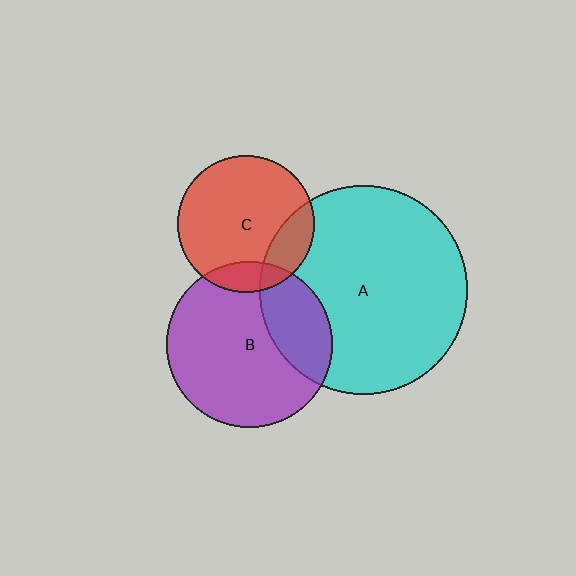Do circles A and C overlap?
Yes.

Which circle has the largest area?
Circle A (cyan).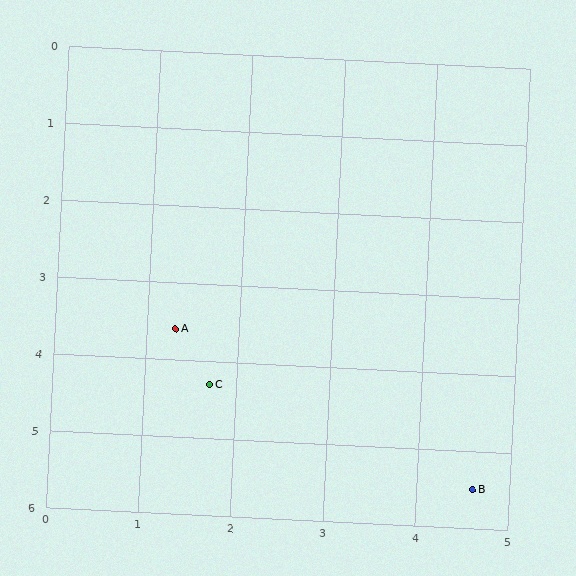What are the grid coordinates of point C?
Point C is at approximately (1.7, 4.3).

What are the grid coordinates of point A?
Point A is at approximately (1.3, 3.6).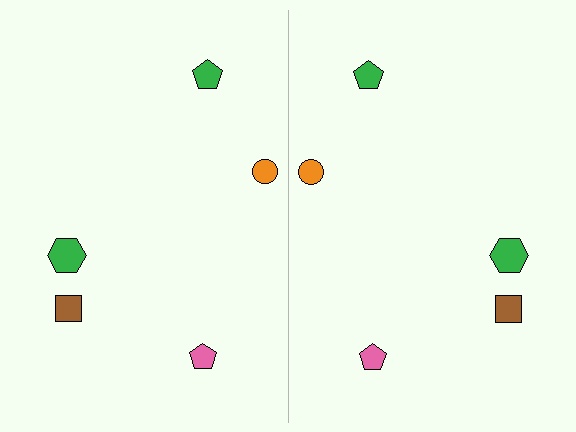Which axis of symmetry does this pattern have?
The pattern has a vertical axis of symmetry running through the center of the image.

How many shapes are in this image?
There are 10 shapes in this image.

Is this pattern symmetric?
Yes, this pattern has bilateral (reflection) symmetry.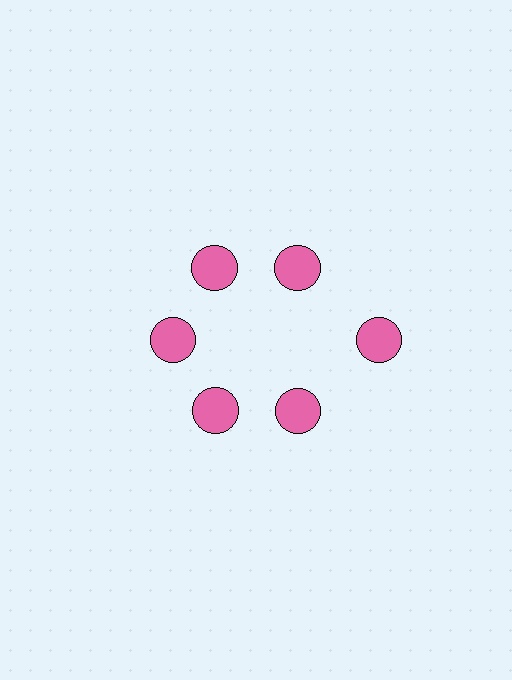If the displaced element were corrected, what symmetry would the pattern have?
It would have 6-fold rotational symmetry — the pattern would map onto itself every 60 degrees.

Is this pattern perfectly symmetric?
No. The 6 pink circles are arranged in a ring, but one element near the 3 o'clock position is pushed outward from the center, breaking the 6-fold rotational symmetry.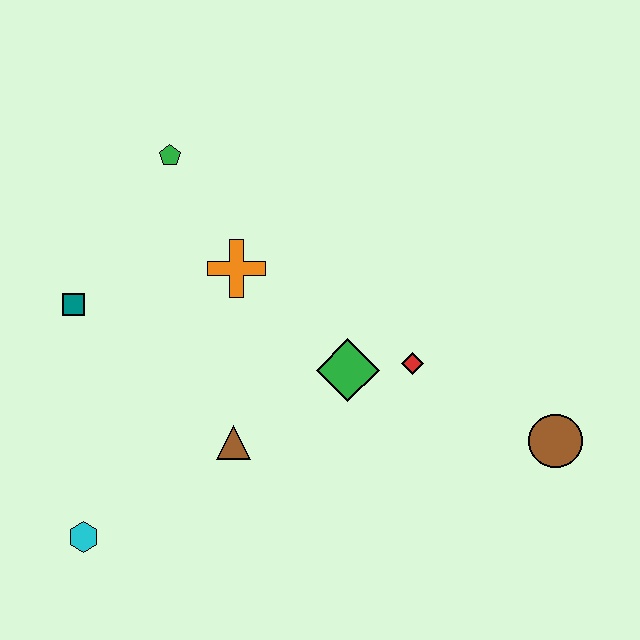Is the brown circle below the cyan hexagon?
No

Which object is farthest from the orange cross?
The brown circle is farthest from the orange cross.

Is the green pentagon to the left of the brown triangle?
Yes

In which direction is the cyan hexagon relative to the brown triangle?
The cyan hexagon is to the left of the brown triangle.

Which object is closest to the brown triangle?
The green diamond is closest to the brown triangle.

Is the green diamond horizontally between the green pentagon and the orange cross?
No